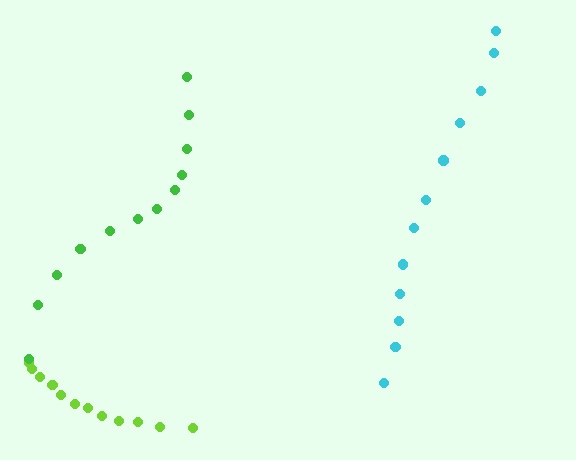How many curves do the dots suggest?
There are 3 distinct paths.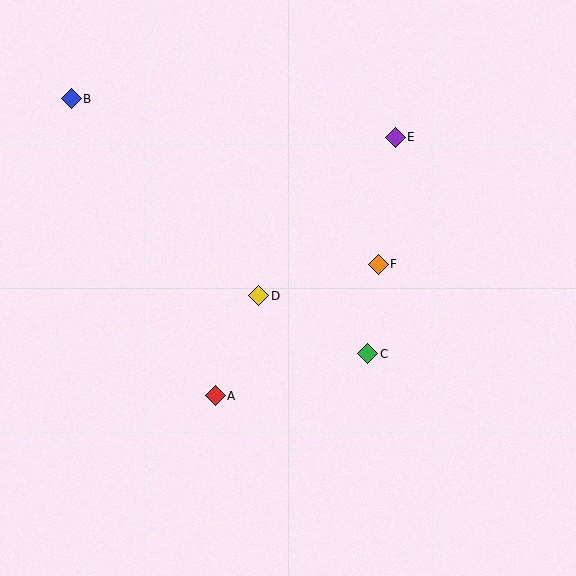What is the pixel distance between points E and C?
The distance between E and C is 219 pixels.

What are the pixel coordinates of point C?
Point C is at (368, 354).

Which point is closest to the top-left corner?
Point B is closest to the top-left corner.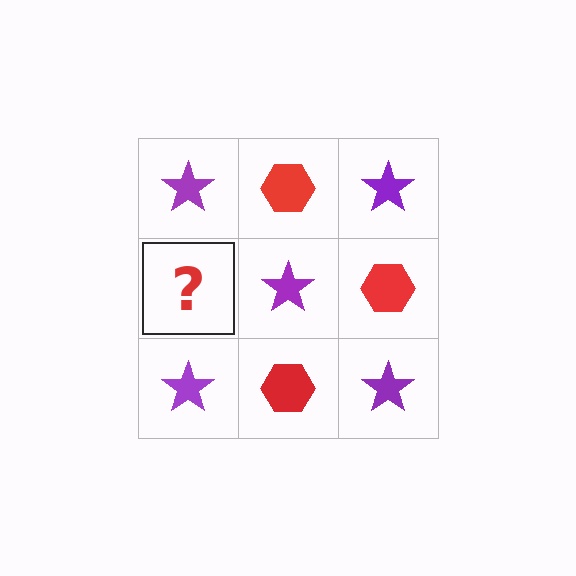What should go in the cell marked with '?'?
The missing cell should contain a red hexagon.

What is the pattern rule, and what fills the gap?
The rule is that it alternates purple star and red hexagon in a checkerboard pattern. The gap should be filled with a red hexagon.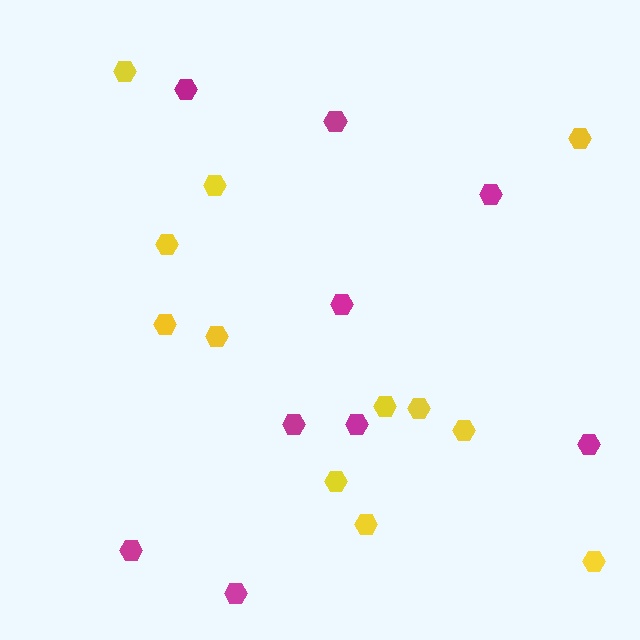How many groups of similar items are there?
There are 2 groups: one group of magenta hexagons (9) and one group of yellow hexagons (12).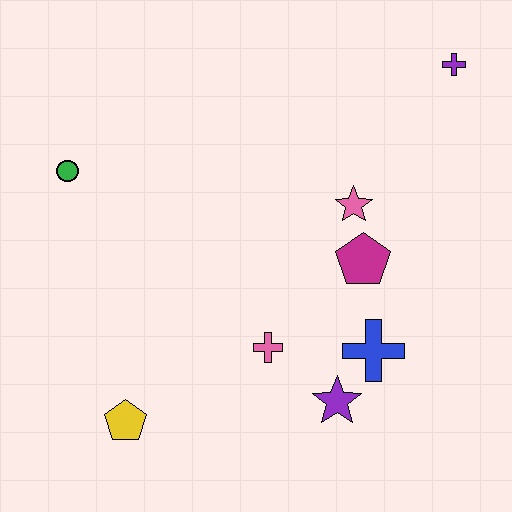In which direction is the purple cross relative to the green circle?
The purple cross is to the right of the green circle.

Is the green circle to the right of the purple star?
No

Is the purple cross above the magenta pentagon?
Yes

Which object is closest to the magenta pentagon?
The pink star is closest to the magenta pentagon.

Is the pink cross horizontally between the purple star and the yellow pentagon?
Yes